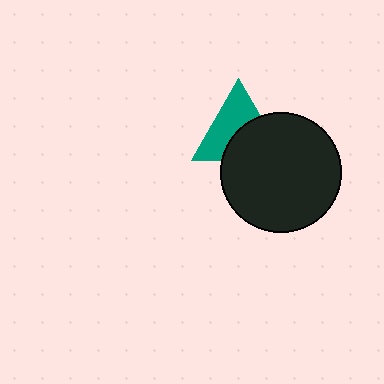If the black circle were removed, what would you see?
You would see the complete teal triangle.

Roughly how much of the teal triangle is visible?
About half of it is visible (roughly 54%).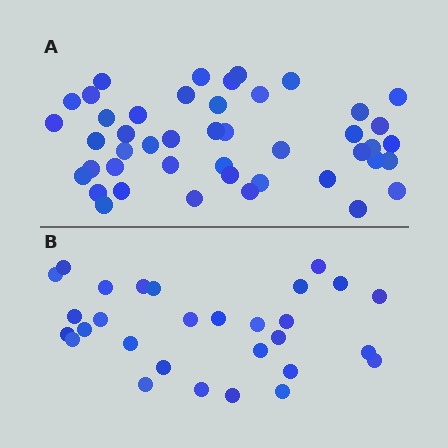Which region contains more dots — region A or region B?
Region A (the top region) has more dots.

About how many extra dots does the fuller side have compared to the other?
Region A has approximately 15 more dots than region B.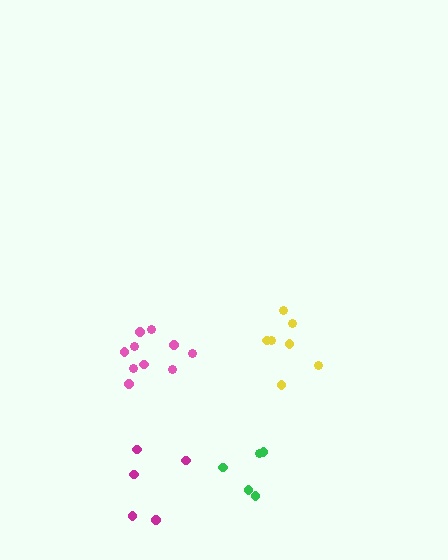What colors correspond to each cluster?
The clusters are colored: pink, magenta, green, yellow.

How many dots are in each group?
Group 1: 10 dots, Group 2: 5 dots, Group 3: 5 dots, Group 4: 7 dots (27 total).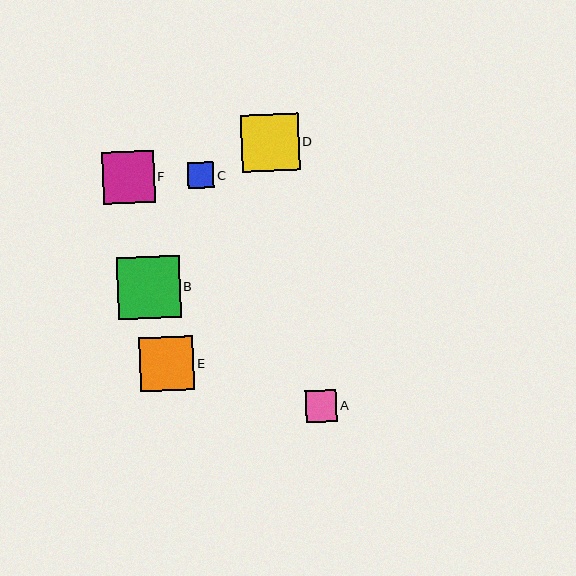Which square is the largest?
Square B is the largest with a size of approximately 63 pixels.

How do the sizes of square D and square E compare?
Square D and square E are approximately the same size.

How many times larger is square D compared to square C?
Square D is approximately 2.2 times the size of square C.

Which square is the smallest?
Square C is the smallest with a size of approximately 26 pixels.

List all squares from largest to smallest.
From largest to smallest: B, D, E, F, A, C.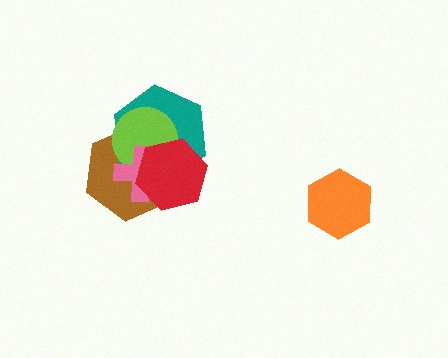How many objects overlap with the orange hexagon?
0 objects overlap with the orange hexagon.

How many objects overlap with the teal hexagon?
4 objects overlap with the teal hexagon.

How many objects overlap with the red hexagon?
4 objects overlap with the red hexagon.